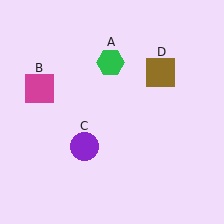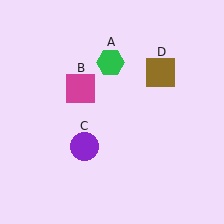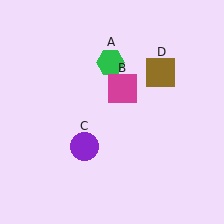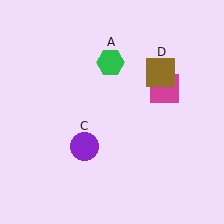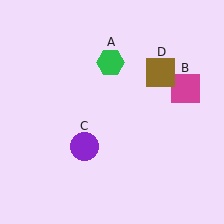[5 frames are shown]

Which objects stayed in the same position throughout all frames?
Green hexagon (object A) and purple circle (object C) and brown square (object D) remained stationary.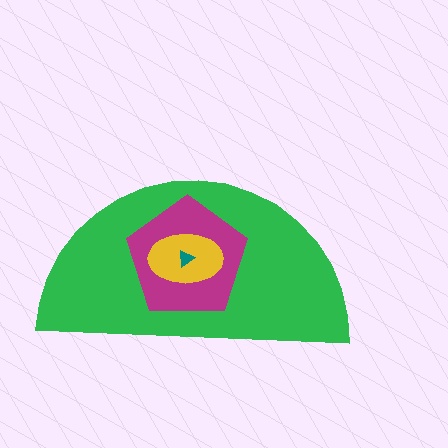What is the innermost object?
The teal triangle.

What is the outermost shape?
The green semicircle.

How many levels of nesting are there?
4.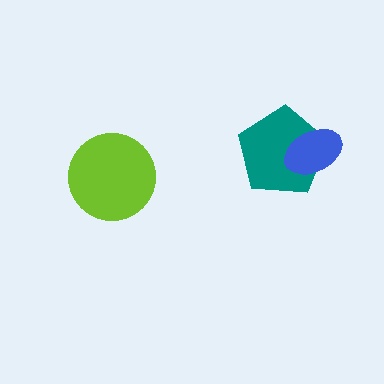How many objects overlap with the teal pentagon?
1 object overlaps with the teal pentagon.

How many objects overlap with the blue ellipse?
1 object overlaps with the blue ellipse.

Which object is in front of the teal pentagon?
The blue ellipse is in front of the teal pentagon.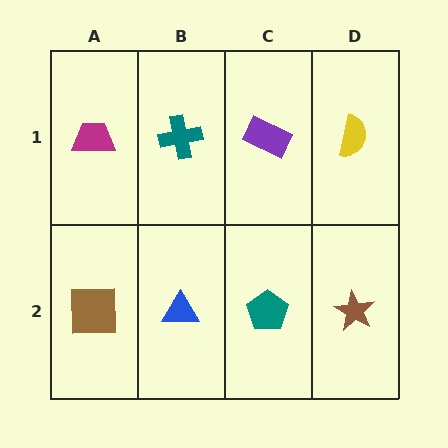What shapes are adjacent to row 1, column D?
A brown star (row 2, column D), a purple rectangle (row 1, column C).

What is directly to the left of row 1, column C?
A teal cross.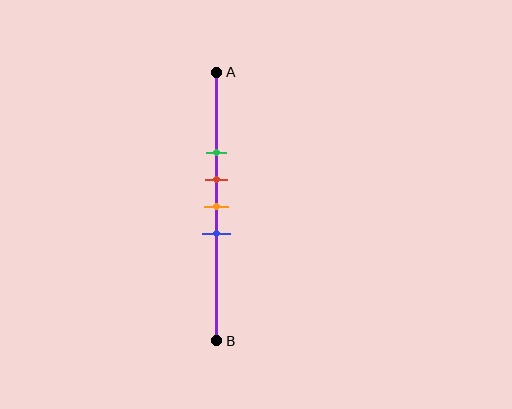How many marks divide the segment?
There are 4 marks dividing the segment.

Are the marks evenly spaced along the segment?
Yes, the marks are approximately evenly spaced.